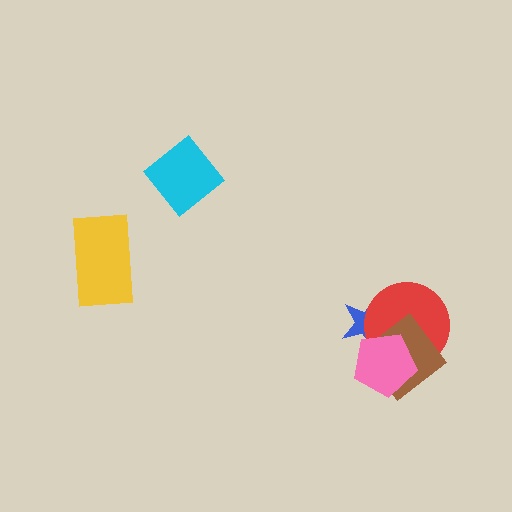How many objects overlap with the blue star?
3 objects overlap with the blue star.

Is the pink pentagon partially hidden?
No, no other shape covers it.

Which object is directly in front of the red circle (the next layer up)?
The brown diamond is directly in front of the red circle.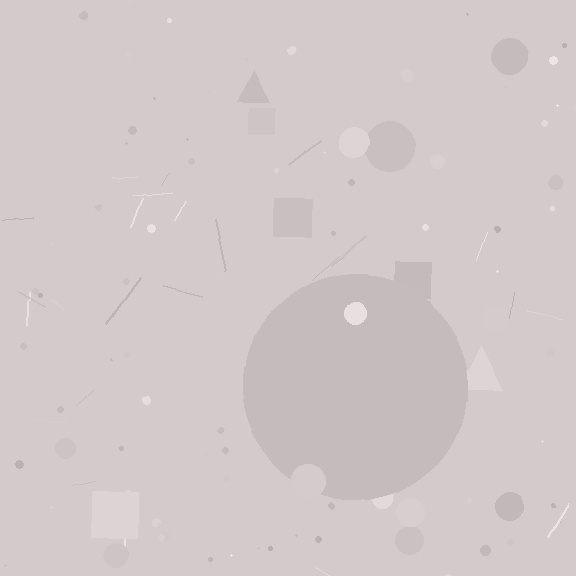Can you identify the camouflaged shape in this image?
The camouflaged shape is a circle.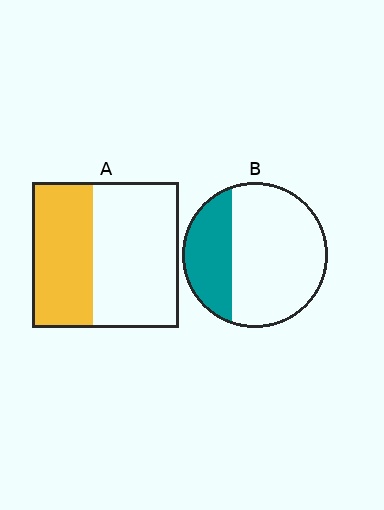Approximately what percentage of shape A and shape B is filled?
A is approximately 40% and B is approximately 30%.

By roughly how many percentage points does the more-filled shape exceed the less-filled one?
By roughly 10 percentage points (A over B).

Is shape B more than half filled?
No.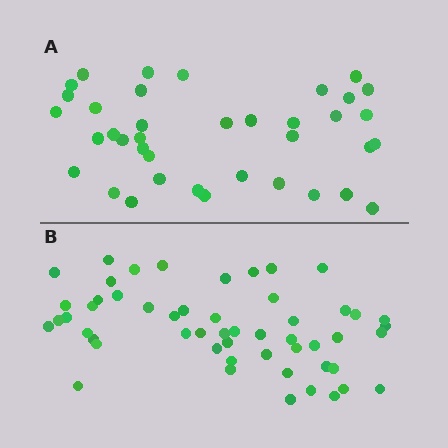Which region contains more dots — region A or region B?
Region B (the bottom region) has more dots.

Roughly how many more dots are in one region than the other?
Region B has approximately 15 more dots than region A.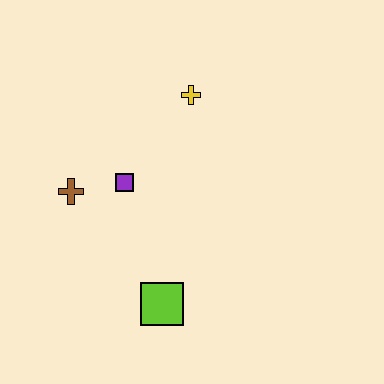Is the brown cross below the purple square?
Yes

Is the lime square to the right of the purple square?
Yes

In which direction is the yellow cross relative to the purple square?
The yellow cross is above the purple square.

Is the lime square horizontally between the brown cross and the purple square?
No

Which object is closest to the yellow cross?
The purple square is closest to the yellow cross.